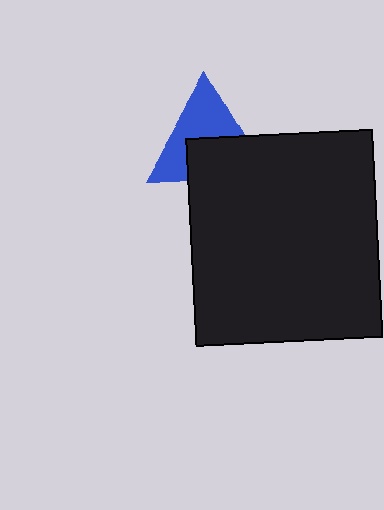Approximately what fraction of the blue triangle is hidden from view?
Roughly 46% of the blue triangle is hidden behind the black rectangle.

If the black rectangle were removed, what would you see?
You would see the complete blue triangle.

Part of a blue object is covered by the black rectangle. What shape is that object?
It is a triangle.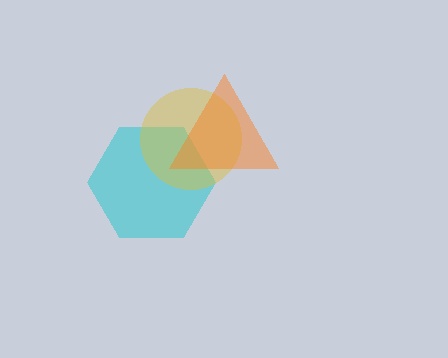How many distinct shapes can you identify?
There are 3 distinct shapes: a cyan hexagon, a yellow circle, an orange triangle.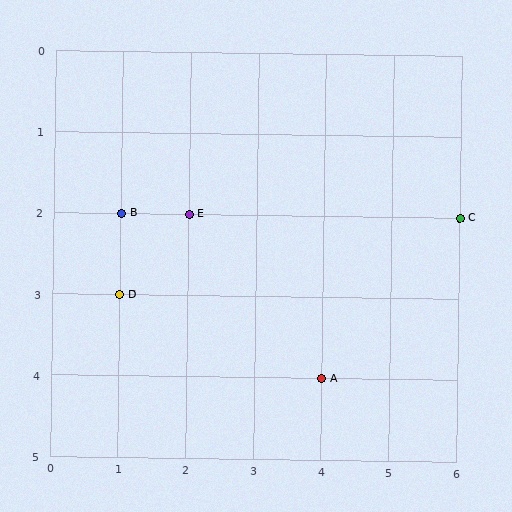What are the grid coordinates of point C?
Point C is at grid coordinates (6, 2).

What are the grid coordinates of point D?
Point D is at grid coordinates (1, 3).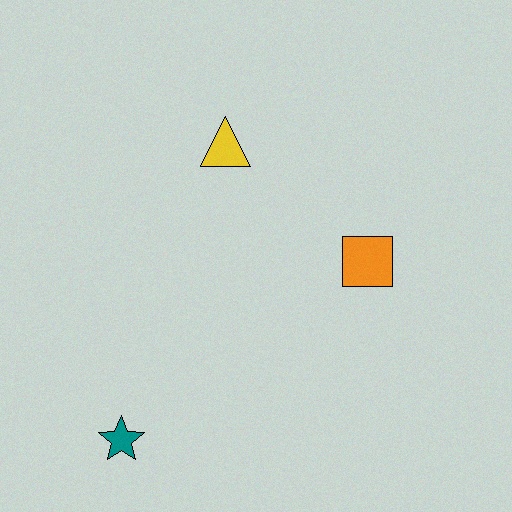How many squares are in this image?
There is 1 square.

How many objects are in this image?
There are 3 objects.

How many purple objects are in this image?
There are no purple objects.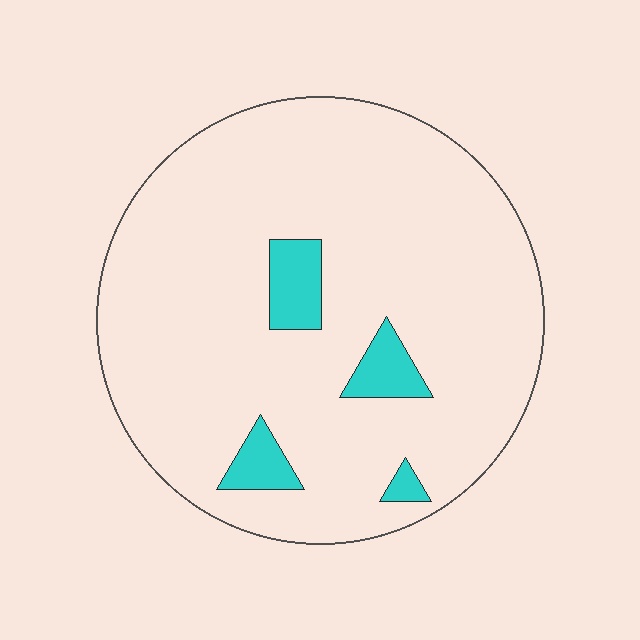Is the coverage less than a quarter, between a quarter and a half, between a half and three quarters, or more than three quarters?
Less than a quarter.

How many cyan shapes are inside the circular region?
4.